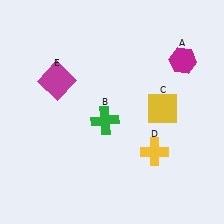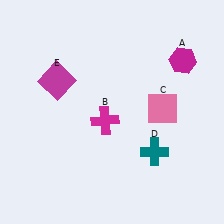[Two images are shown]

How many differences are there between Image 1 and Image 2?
There are 3 differences between the two images.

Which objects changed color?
B changed from green to magenta. C changed from yellow to pink. D changed from yellow to teal.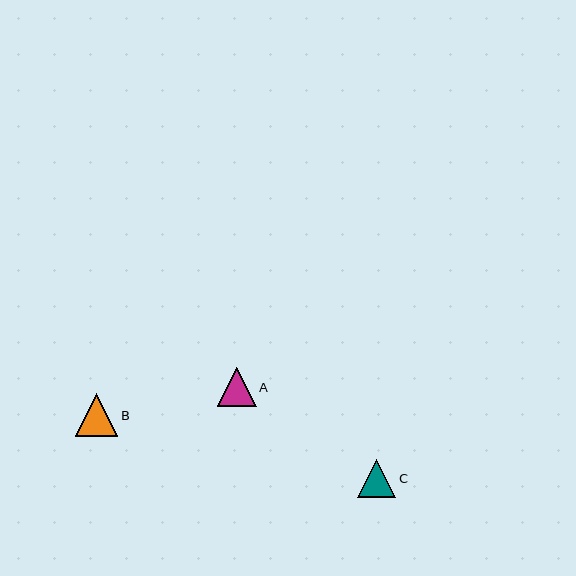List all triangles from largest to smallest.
From largest to smallest: B, A, C.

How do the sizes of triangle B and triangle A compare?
Triangle B and triangle A are approximately the same size.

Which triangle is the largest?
Triangle B is the largest with a size of approximately 43 pixels.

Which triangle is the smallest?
Triangle C is the smallest with a size of approximately 38 pixels.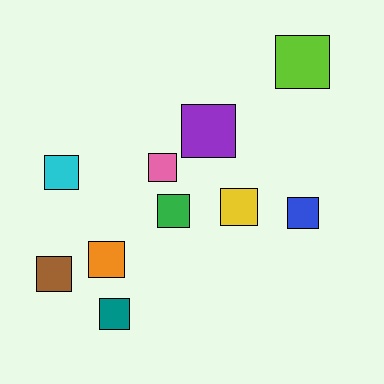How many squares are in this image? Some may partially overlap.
There are 10 squares.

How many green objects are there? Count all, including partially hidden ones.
There is 1 green object.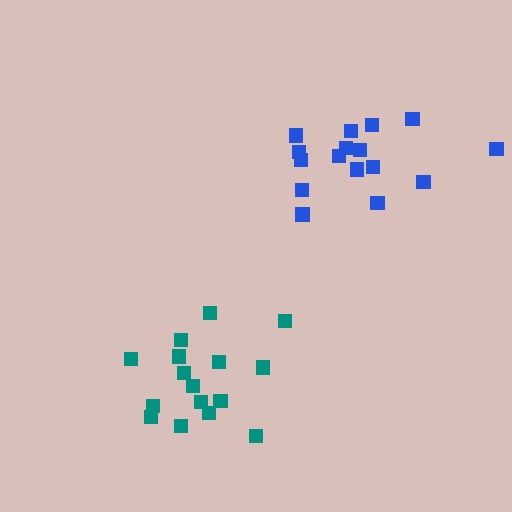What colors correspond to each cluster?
The clusters are colored: blue, teal.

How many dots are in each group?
Group 1: 16 dots, Group 2: 16 dots (32 total).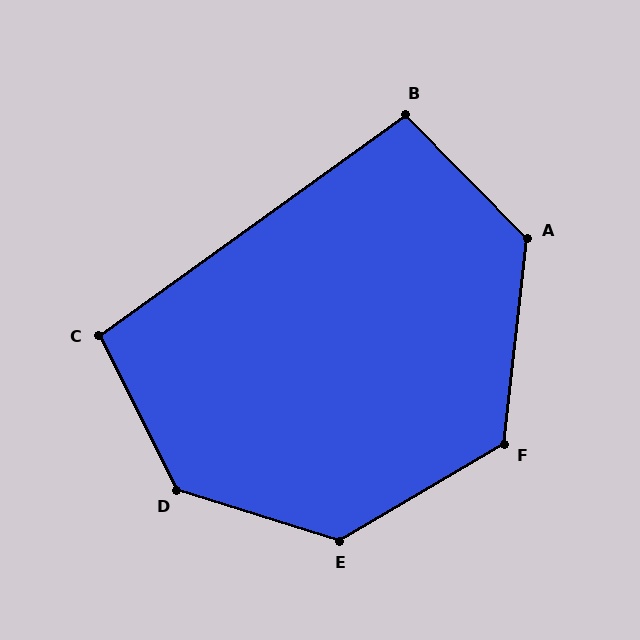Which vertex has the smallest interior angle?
B, at approximately 99 degrees.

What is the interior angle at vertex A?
Approximately 129 degrees (obtuse).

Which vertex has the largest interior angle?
D, at approximately 134 degrees.